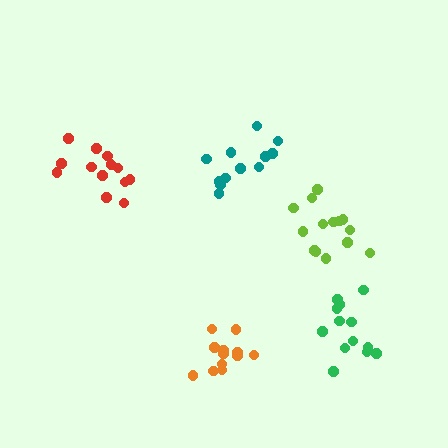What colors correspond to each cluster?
The clusters are colored: green, orange, teal, red, lime.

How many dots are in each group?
Group 1: 13 dots, Group 2: 12 dots, Group 3: 12 dots, Group 4: 13 dots, Group 5: 14 dots (64 total).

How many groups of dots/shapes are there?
There are 5 groups.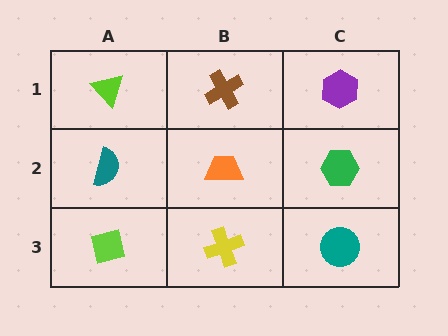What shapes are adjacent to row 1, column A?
A teal semicircle (row 2, column A), a brown cross (row 1, column B).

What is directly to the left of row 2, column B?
A teal semicircle.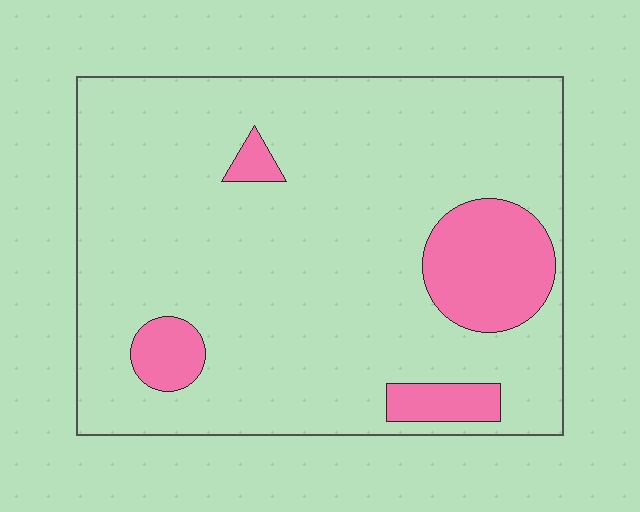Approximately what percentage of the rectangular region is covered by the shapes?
Approximately 15%.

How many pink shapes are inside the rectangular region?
4.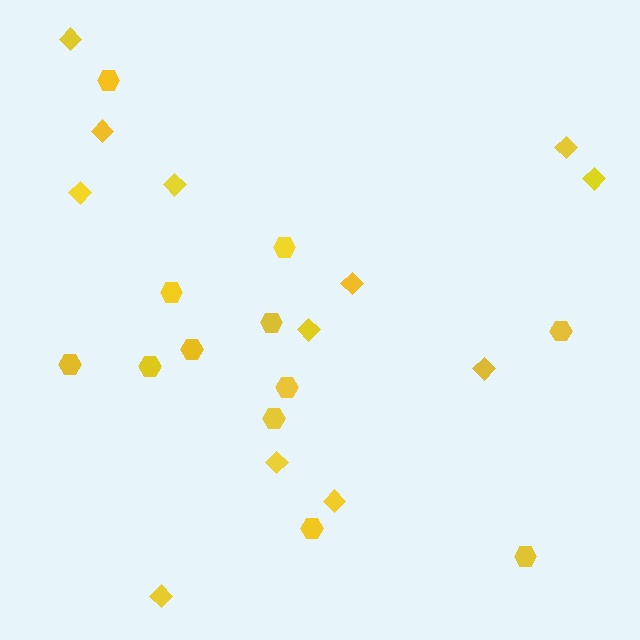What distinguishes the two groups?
There are 2 groups: one group of diamonds (12) and one group of hexagons (12).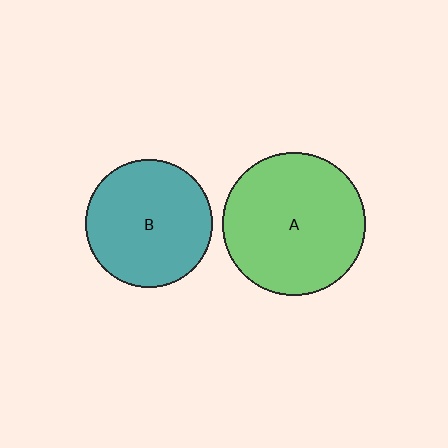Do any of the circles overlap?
No, none of the circles overlap.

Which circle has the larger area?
Circle A (green).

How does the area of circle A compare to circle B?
Approximately 1.3 times.